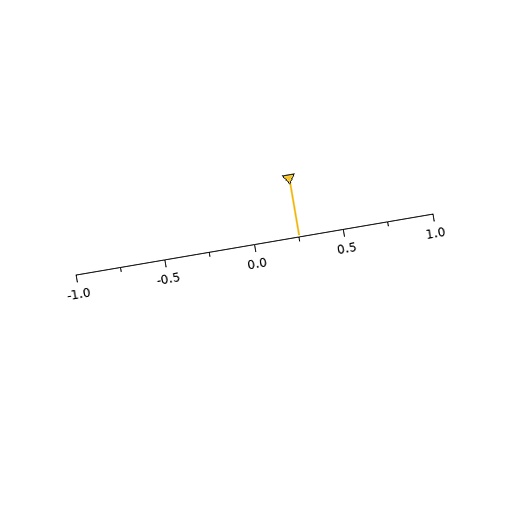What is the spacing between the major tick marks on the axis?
The major ticks are spaced 0.5 apart.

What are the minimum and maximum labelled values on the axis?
The axis runs from -1.0 to 1.0.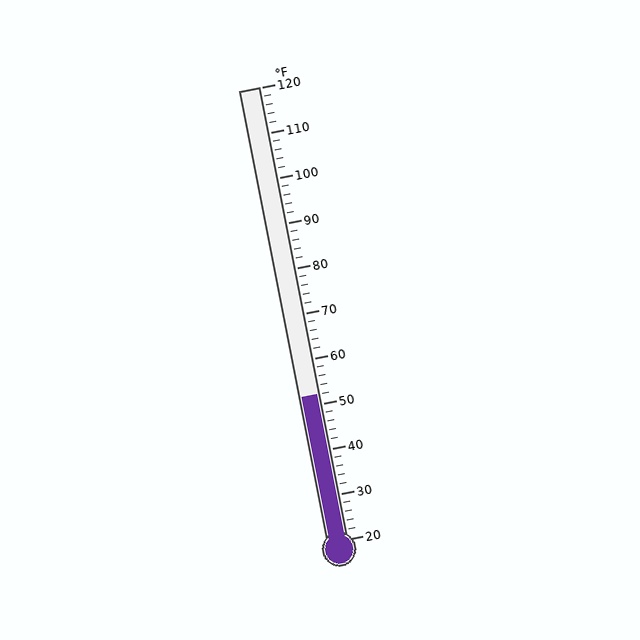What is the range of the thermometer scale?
The thermometer scale ranges from 20°F to 120°F.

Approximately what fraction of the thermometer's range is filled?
The thermometer is filled to approximately 30% of its range.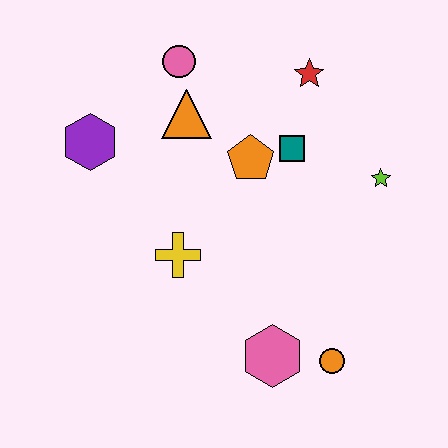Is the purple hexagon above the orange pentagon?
Yes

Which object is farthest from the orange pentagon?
The orange circle is farthest from the orange pentagon.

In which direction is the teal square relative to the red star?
The teal square is below the red star.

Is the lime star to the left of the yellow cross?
No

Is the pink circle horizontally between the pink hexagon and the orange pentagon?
No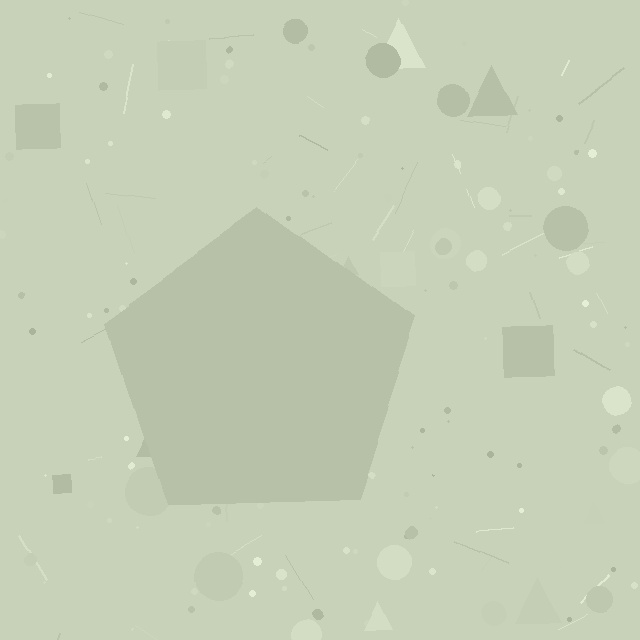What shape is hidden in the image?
A pentagon is hidden in the image.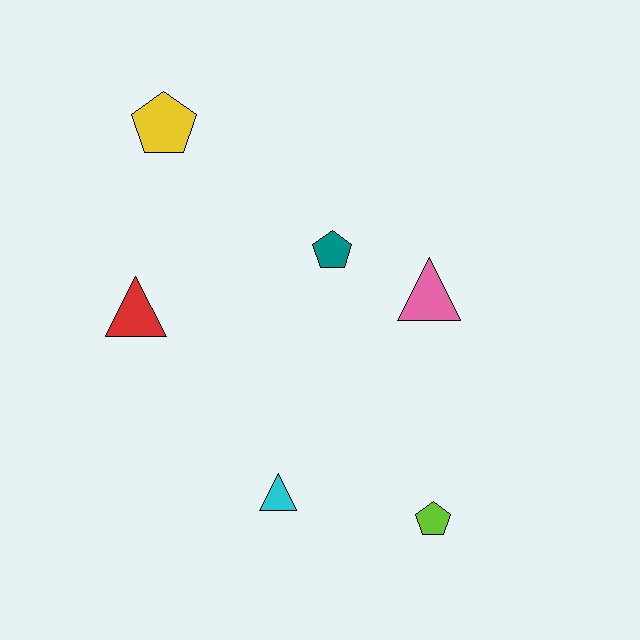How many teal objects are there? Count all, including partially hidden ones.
There is 1 teal object.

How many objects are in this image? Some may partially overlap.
There are 6 objects.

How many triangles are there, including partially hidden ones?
There are 3 triangles.